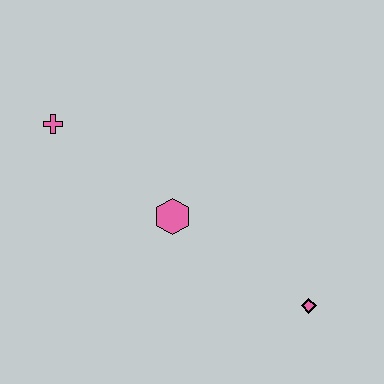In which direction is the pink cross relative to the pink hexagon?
The pink cross is to the left of the pink hexagon.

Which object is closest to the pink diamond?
The pink hexagon is closest to the pink diamond.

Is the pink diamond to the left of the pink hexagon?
No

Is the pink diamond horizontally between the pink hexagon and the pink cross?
No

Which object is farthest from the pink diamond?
The pink cross is farthest from the pink diamond.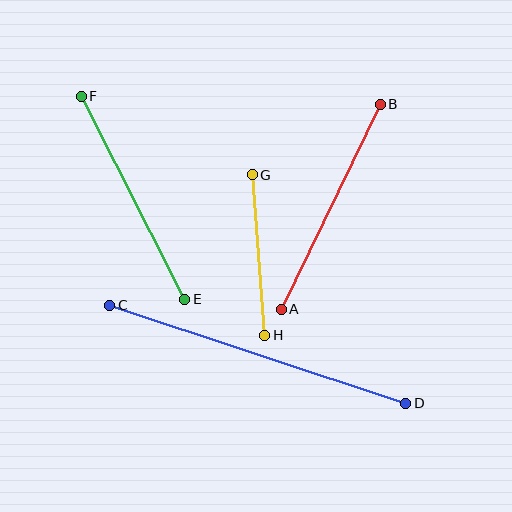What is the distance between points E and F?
The distance is approximately 228 pixels.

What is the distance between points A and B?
The distance is approximately 228 pixels.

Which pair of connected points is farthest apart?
Points C and D are farthest apart.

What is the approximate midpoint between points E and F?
The midpoint is at approximately (133, 198) pixels.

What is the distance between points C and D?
The distance is approximately 312 pixels.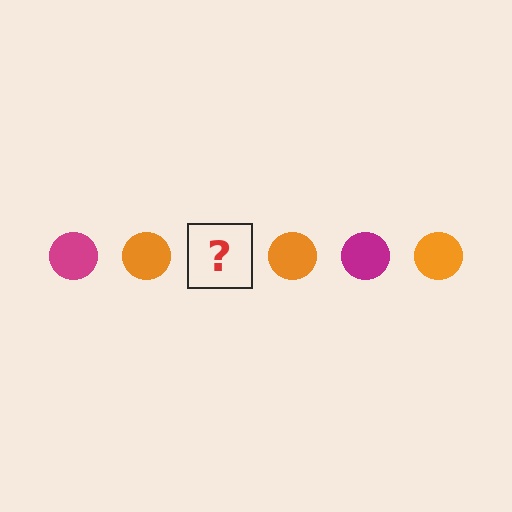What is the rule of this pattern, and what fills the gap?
The rule is that the pattern cycles through magenta, orange circles. The gap should be filled with a magenta circle.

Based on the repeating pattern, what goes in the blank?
The blank should be a magenta circle.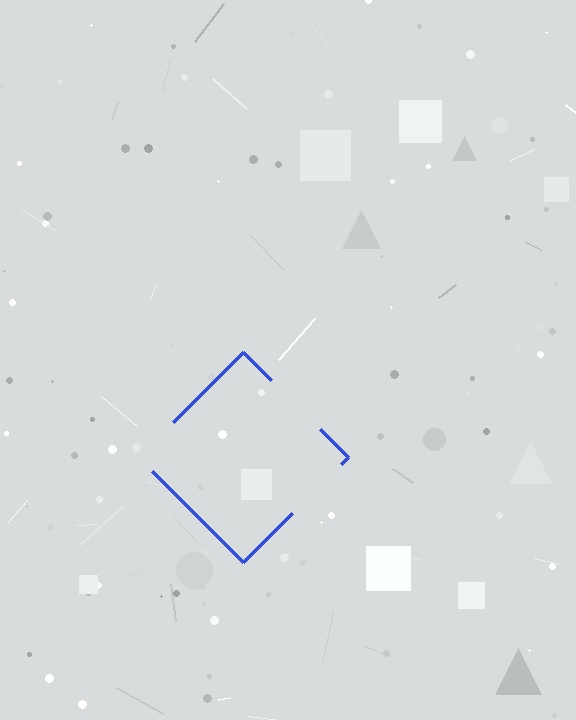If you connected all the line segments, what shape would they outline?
They would outline a diamond.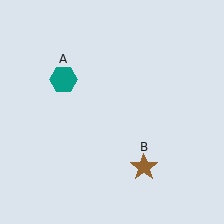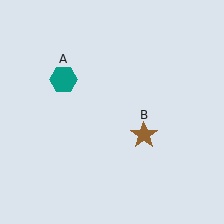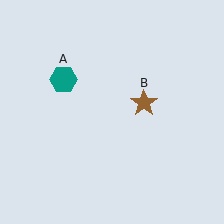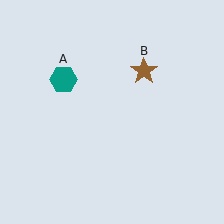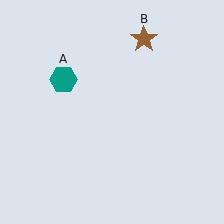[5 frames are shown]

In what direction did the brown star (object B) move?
The brown star (object B) moved up.